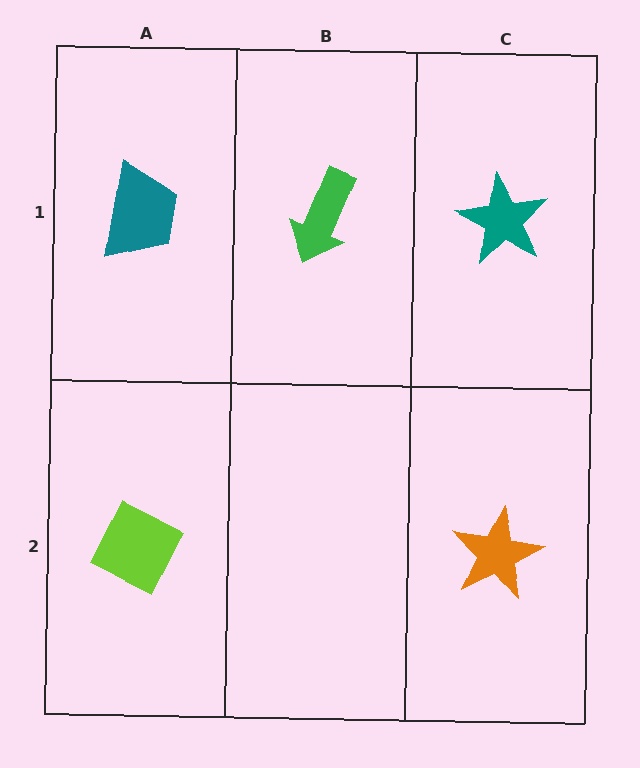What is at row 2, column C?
An orange star.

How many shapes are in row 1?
3 shapes.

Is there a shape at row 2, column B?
No, that cell is empty.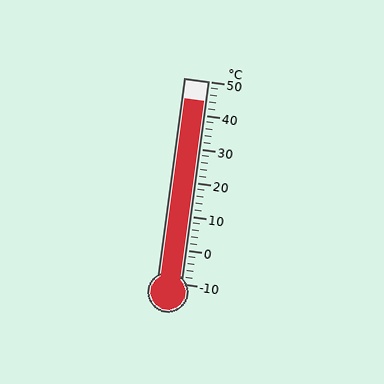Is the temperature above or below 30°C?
The temperature is above 30°C.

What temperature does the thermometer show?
The thermometer shows approximately 44°C.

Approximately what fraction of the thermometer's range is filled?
The thermometer is filled to approximately 90% of its range.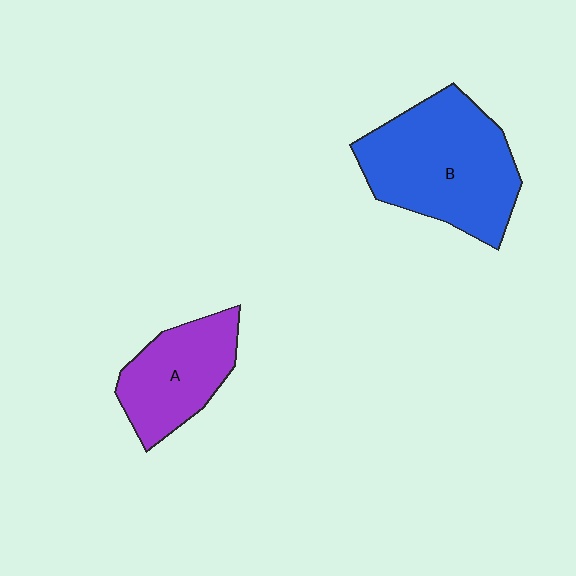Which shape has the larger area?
Shape B (blue).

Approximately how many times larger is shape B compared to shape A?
Approximately 1.6 times.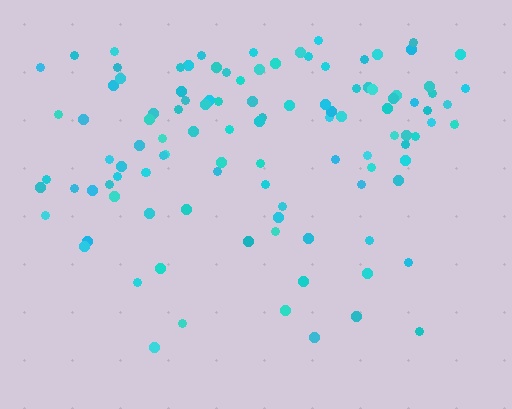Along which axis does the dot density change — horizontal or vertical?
Vertical.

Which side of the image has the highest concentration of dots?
The top.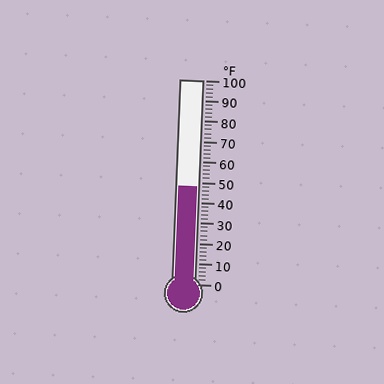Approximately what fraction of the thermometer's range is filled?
The thermometer is filled to approximately 50% of its range.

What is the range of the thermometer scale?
The thermometer scale ranges from 0°F to 100°F.